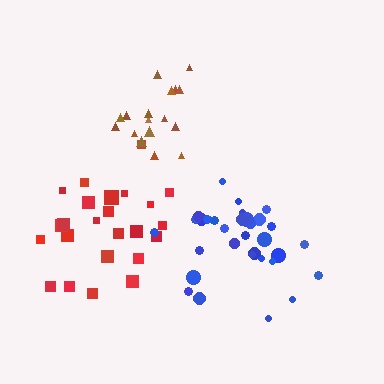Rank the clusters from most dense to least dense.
brown, blue, red.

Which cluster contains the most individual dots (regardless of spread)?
Blue (32).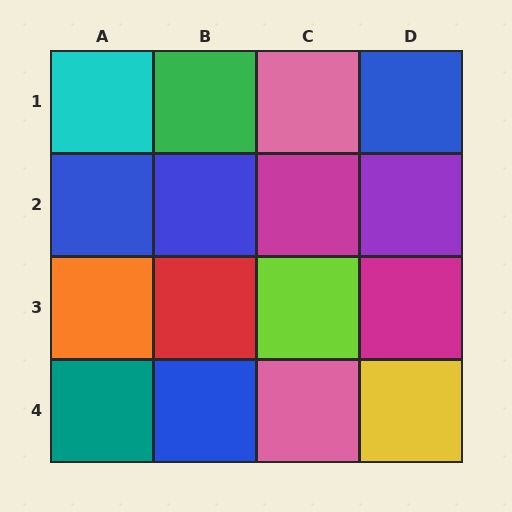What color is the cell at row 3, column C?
Lime.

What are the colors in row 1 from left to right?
Cyan, green, pink, blue.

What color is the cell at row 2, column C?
Magenta.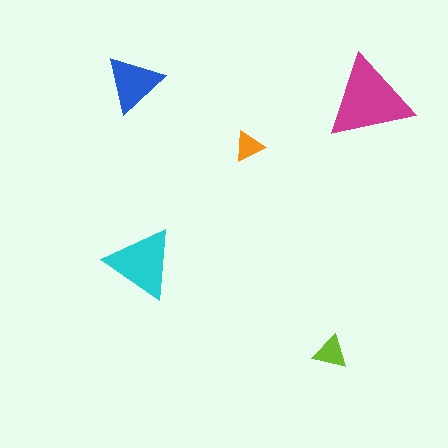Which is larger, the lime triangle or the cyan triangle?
The cyan one.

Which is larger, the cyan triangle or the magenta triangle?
The magenta one.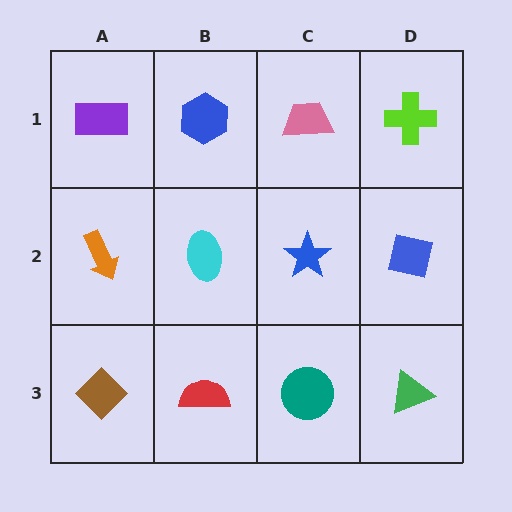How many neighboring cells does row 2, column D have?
3.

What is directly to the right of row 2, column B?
A blue star.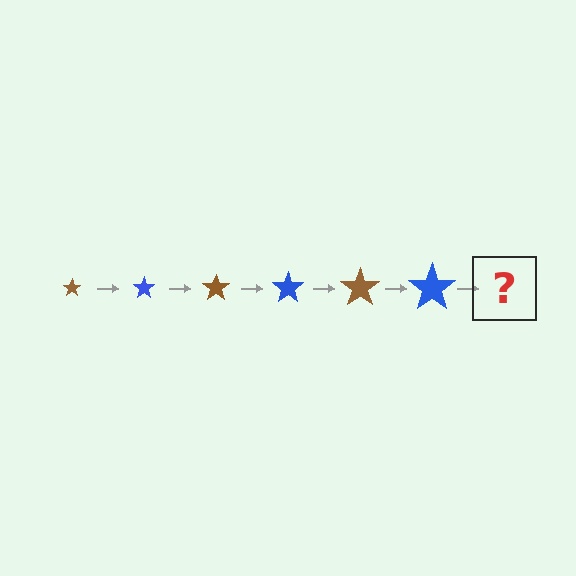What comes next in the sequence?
The next element should be a brown star, larger than the previous one.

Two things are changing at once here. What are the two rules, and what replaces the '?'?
The two rules are that the star grows larger each step and the color cycles through brown and blue. The '?' should be a brown star, larger than the previous one.